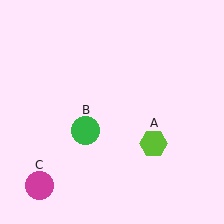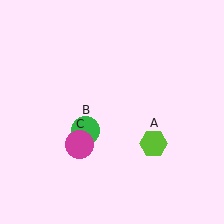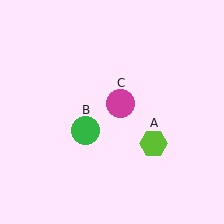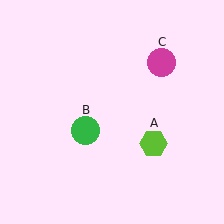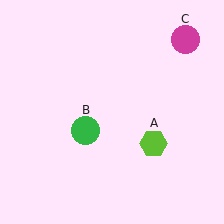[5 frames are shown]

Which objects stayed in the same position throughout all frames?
Lime hexagon (object A) and green circle (object B) remained stationary.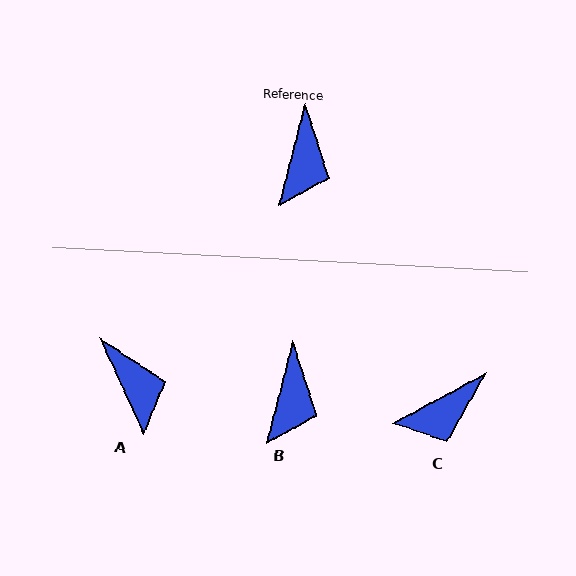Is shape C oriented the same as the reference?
No, it is off by about 47 degrees.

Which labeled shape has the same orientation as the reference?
B.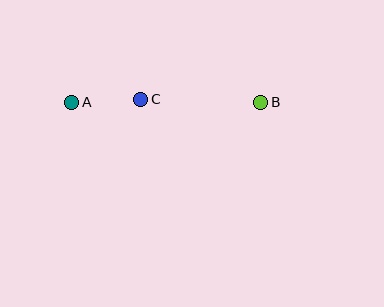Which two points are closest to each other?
Points A and C are closest to each other.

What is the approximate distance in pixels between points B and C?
The distance between B and C is approximately 120 pixels.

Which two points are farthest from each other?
Points A and B are farthest from each other.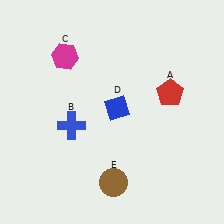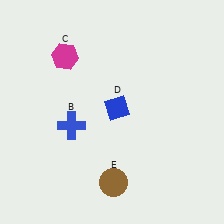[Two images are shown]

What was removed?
The red pentagon (A) was removed in Image 2.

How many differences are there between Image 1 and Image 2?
There is 1 difference between the two images.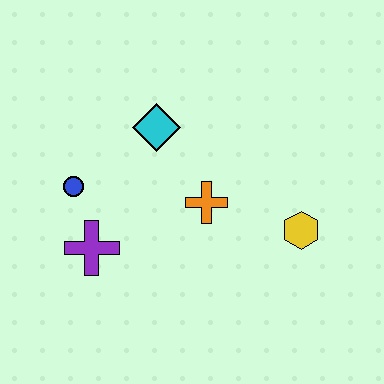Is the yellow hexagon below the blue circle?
Yes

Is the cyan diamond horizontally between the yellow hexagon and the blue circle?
Yes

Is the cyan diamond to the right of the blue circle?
Yes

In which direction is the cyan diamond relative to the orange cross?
The cyan diamond is above the orange cross.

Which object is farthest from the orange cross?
The blue circle is farthest from the orange cross.